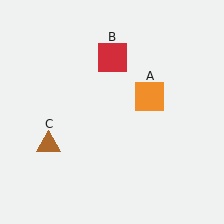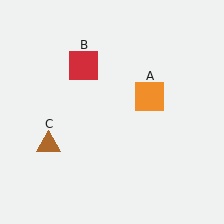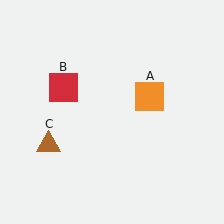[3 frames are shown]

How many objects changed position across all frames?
1 object changed position: red square (object B).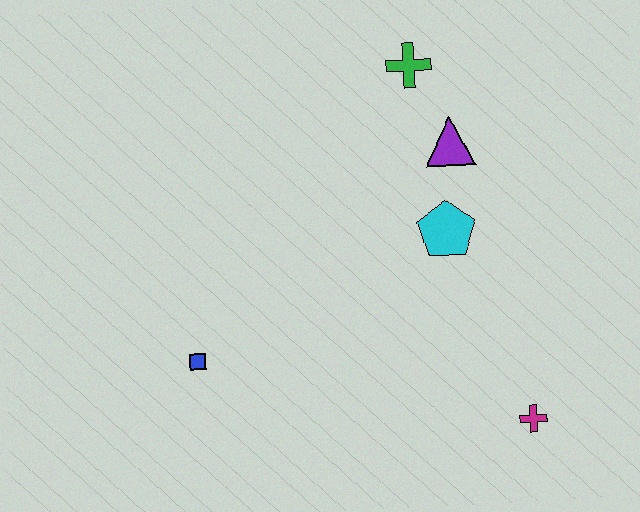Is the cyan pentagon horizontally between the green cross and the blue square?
No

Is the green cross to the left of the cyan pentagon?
Yes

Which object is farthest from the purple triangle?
The blue square is farthest from the purple triangle.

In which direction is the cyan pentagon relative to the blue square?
The cyan pentagon is to the right of the blue square.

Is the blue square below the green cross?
Yes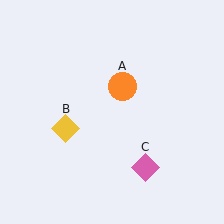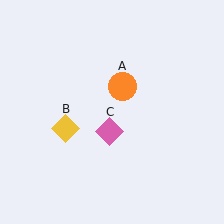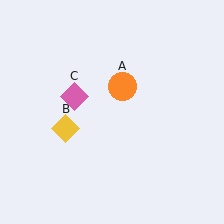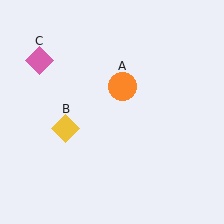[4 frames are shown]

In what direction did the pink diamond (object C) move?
The pink diamond (object C) moved up and to the left.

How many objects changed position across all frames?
1 object changed position: pink diamond (object C).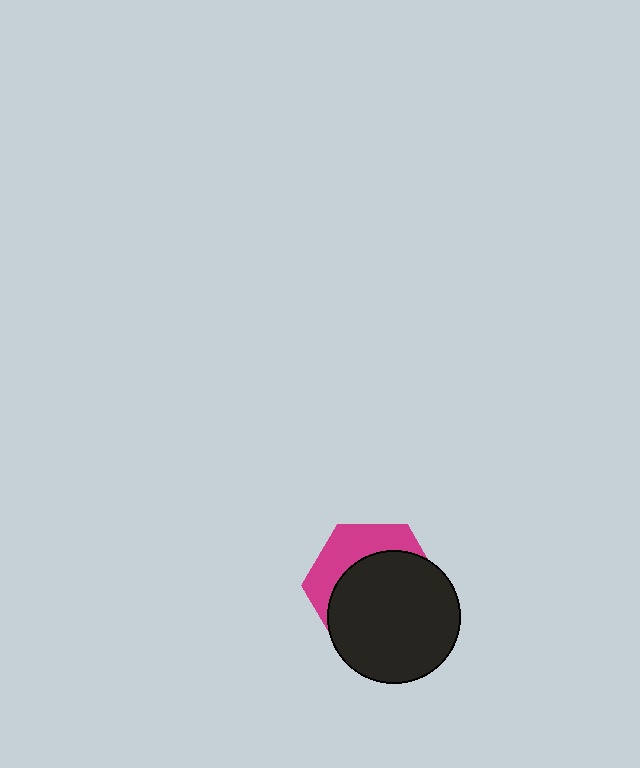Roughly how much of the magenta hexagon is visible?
A small part of it is visible (roughly 34%).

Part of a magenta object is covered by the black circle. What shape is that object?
It is a hexagon.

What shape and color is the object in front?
The object in front is a black circle.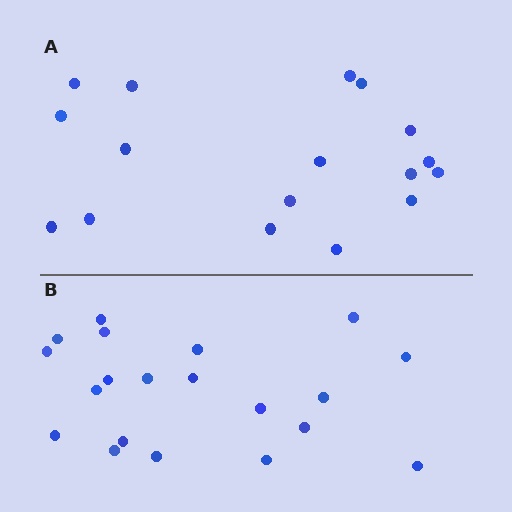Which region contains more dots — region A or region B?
Region B (the bottom region) has more dots.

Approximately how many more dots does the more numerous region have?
Region B has just a few more — roughly 2 or 3 more dots than region A.